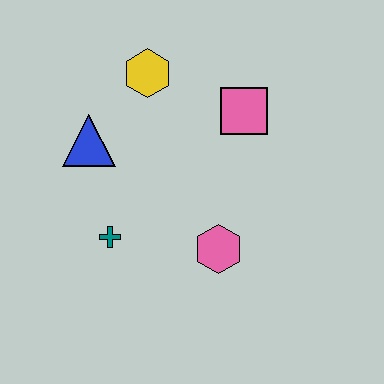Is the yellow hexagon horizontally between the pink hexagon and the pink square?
No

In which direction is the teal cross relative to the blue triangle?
The teal cross is below the blue triangle.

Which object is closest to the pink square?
The yellow hexagon is closest to the pink square.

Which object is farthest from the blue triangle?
The pink hexagon is farthest from the blue triangle.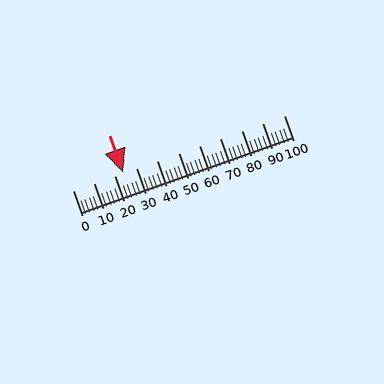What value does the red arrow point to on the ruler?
The red arrow points to approximately 24.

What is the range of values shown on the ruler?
The ruler shows values from 0 to 100.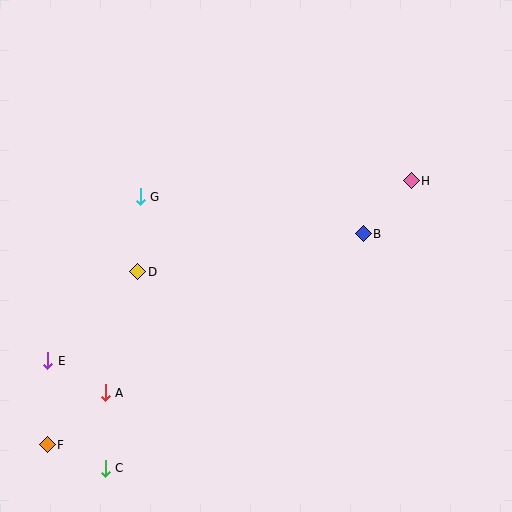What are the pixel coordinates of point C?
Point C is at (105, 468).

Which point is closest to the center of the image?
Point B at (363, 234) is closest to the center.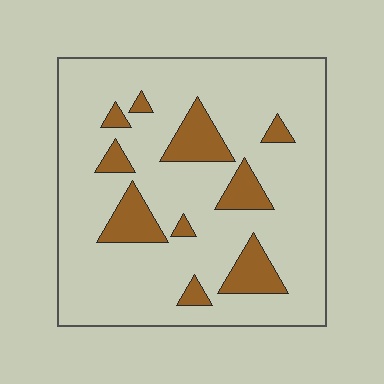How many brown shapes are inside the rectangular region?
10.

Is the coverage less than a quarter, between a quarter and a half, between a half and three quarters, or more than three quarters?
Less than a quarter.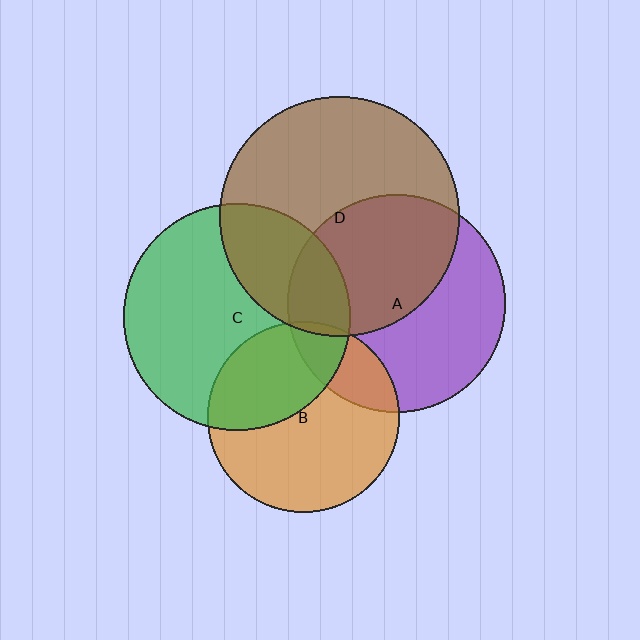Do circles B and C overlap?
Yes.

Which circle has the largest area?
Circle D (brown).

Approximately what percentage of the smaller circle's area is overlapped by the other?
Approximately 35%.